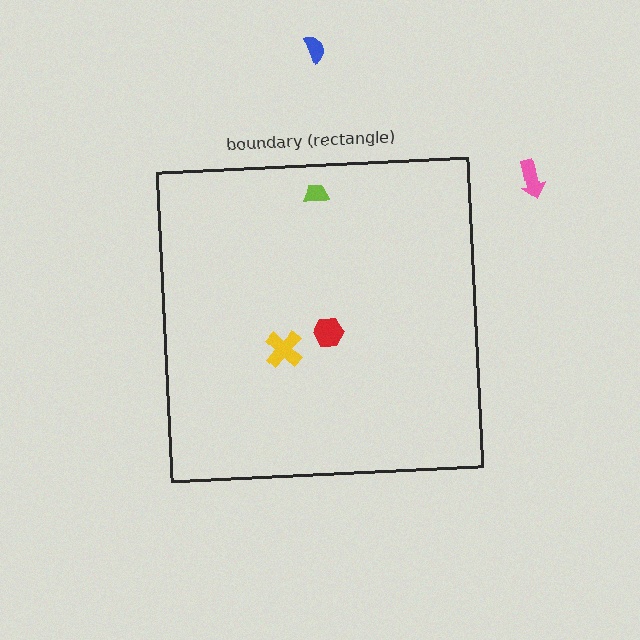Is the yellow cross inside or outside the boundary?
Inside.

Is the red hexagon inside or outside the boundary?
Inside.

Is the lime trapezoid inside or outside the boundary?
Inside.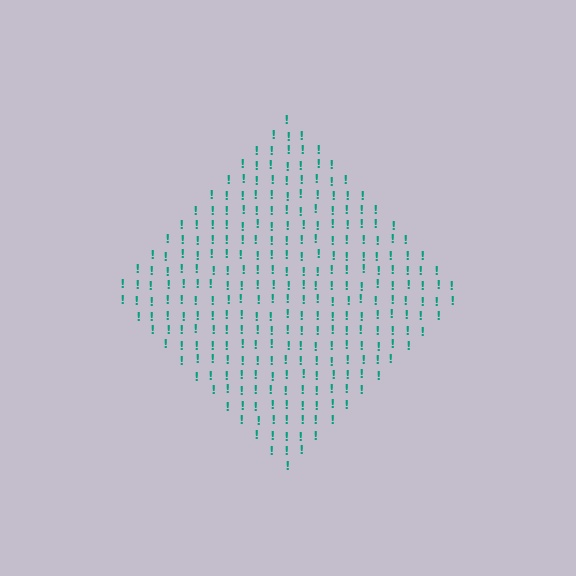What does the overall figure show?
The overall figure shows a diamond.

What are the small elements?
The small elements are exclamation marks.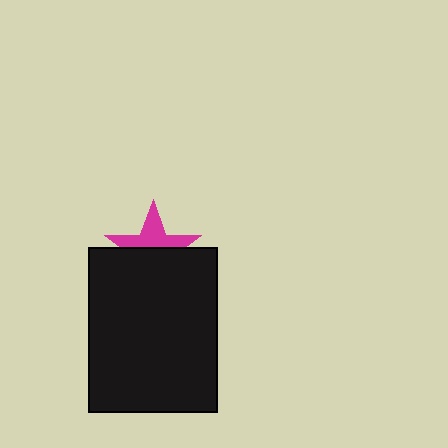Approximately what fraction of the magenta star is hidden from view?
Roughly 53% of the magenta star is hidden behind the black rectangle.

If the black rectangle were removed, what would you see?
You would see the complete magenta star.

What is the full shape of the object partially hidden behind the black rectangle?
The partially hidden object is a magenta star.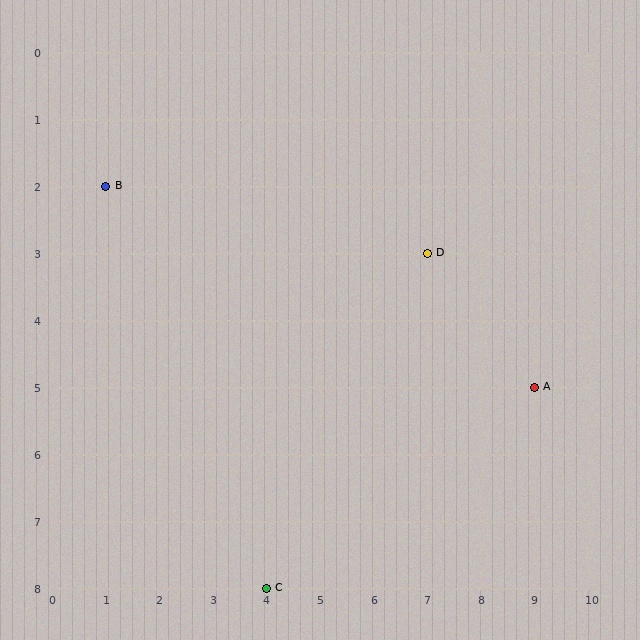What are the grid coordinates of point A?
Point A is at grid coordinates (9, 5).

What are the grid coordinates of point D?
Point D is at grid coordinates (7, 3).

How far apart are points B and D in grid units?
Points B and D are 6 columns and 1 row apart (about 6.1 grid units diagonally).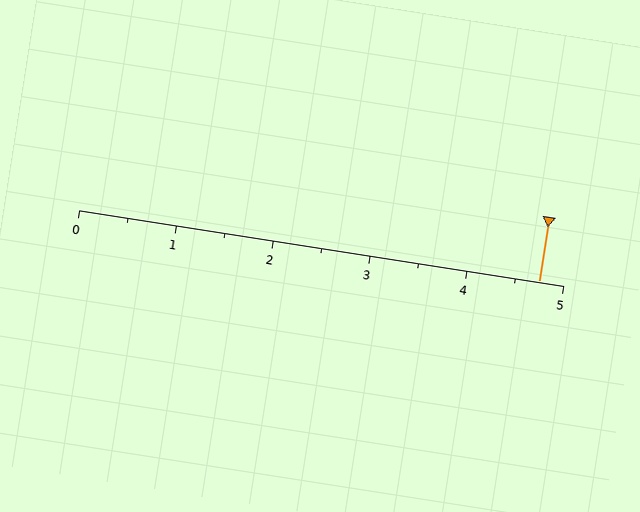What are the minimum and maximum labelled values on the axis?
The axis runs from 0 to 5.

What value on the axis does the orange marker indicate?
The marker indicates approximately 4.8.